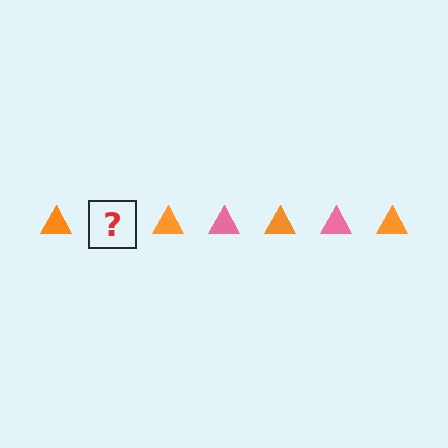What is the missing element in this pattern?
The missing element is a pink triangle.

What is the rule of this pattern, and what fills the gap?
The rule is that the pattern cycles through orange, pink triangles. The gap should be filled with a pink triangle.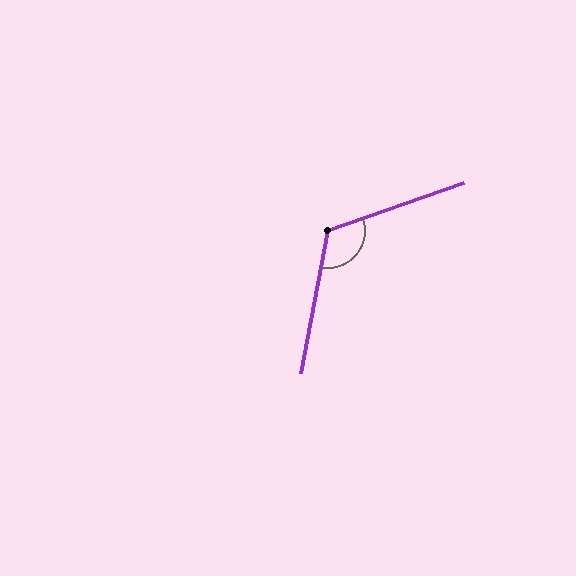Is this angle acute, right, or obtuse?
It is obtuse.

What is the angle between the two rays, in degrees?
Approximately 120 degrees.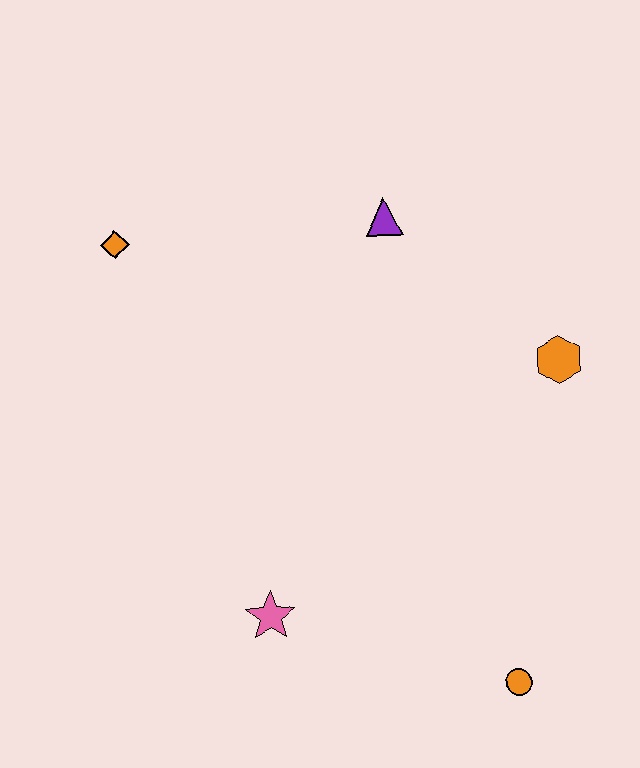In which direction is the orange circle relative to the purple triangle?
The orange circle is below the purple triangle.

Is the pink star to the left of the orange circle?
Yes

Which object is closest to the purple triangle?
The orange hexagon is closest to the purple triangle.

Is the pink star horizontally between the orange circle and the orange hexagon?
No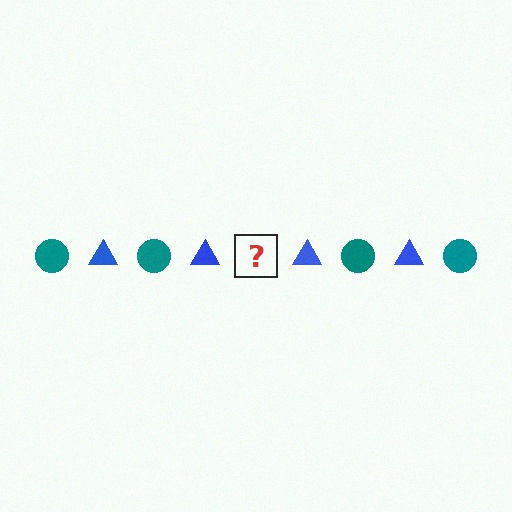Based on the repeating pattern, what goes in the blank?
The blank should be a teal circle.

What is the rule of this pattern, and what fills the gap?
The rule is that the pattern alternates between teal circle and blue triangle. The gap should be filled with a teal circle.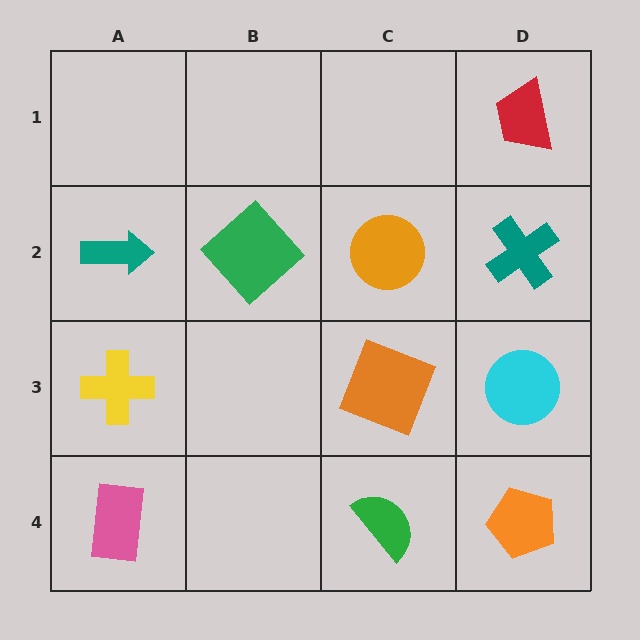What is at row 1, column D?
A red trapezoid.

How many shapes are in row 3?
3 shapes.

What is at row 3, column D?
A cyan circle.